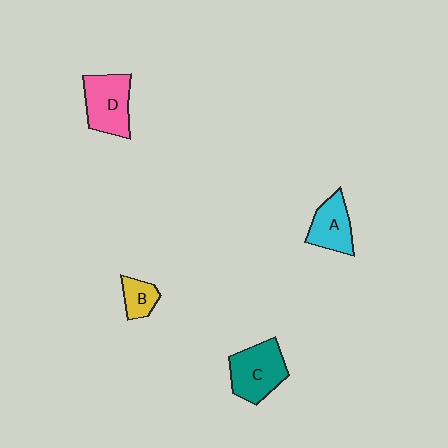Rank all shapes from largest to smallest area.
From largest to smallest: C (teal), D (pink), A (cyan), B (yellow).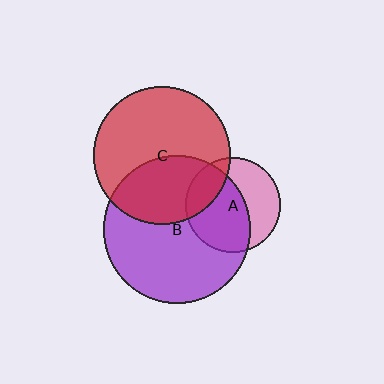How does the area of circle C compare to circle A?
Approximately 2.1 times.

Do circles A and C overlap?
Yes.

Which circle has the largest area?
Circle B (purple).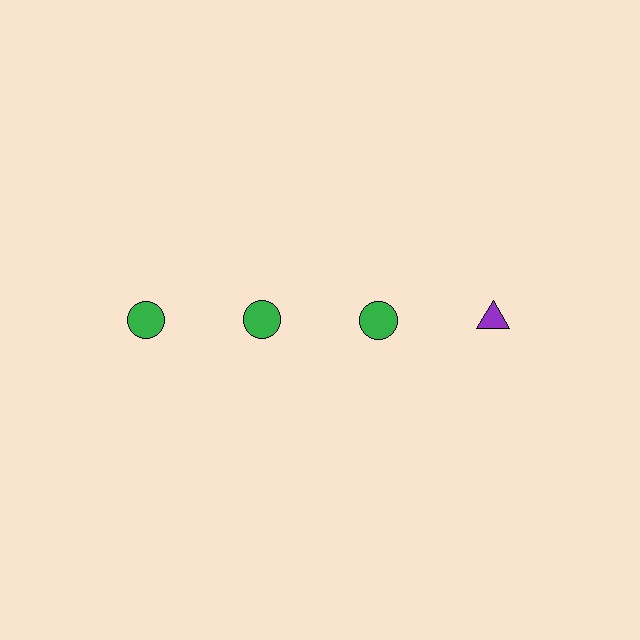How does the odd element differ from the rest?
It differs in both color (purple instead of green) and shape (triangle instead of circle).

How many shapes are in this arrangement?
There are 4 shapes arranged in a grid pattern.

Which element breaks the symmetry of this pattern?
The purple triangle in the top row, second from right column breaks the symmetry. All other shapes are green circles.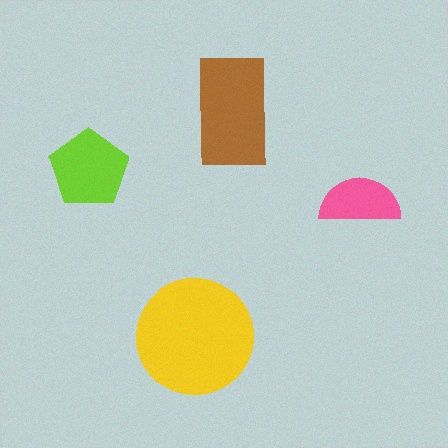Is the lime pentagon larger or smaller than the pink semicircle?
Larger.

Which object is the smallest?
The pink semicircle.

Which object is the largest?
The yellow circle.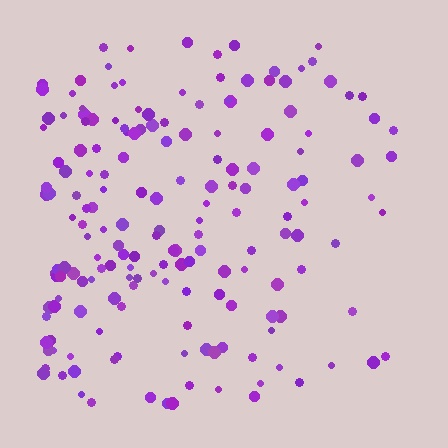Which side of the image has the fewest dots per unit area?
The right.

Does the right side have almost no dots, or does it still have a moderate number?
Still a moderate number, just noticeably fewer than the left.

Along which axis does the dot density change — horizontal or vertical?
Horizontal.